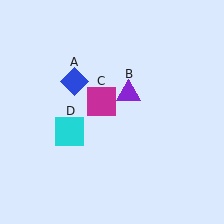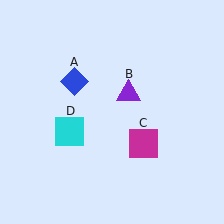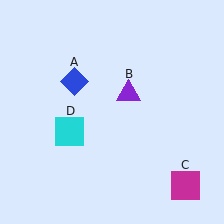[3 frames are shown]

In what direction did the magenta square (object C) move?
The magenta square (object C) moved down and to the right.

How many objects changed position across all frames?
1 object changed position: magenta square (object C).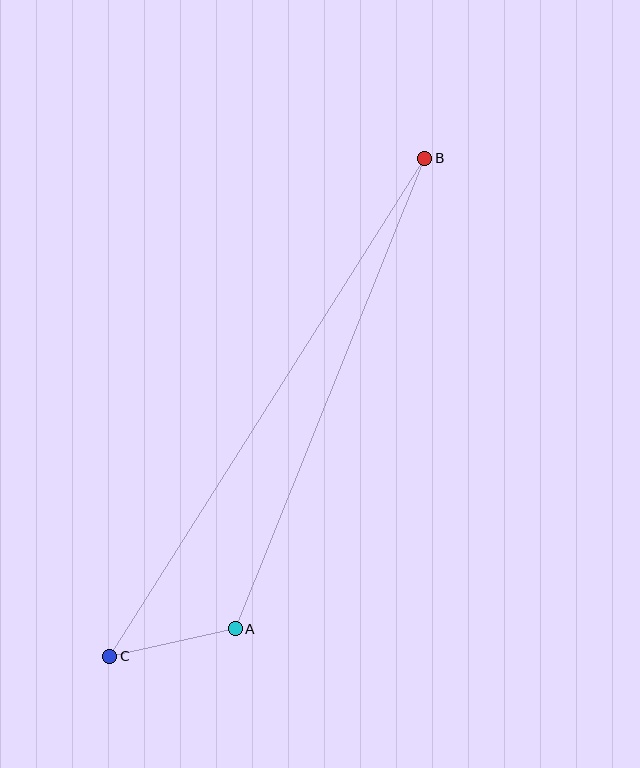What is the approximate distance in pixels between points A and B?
The distance between A and B is approximately 507 pixels.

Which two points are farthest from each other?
Points B and C are farthest from each other.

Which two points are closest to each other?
Points A and C are closest to each other.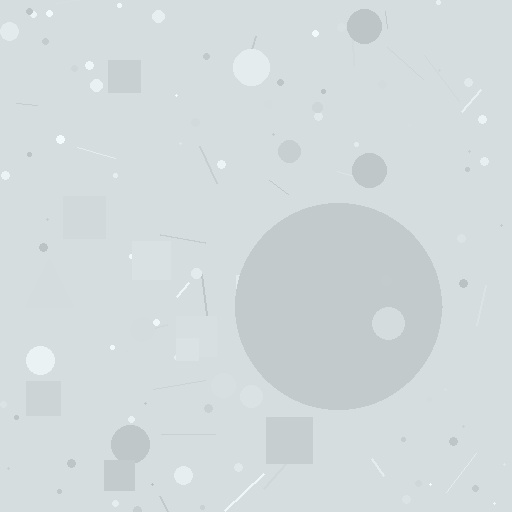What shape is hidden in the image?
A circle is hidden in the image.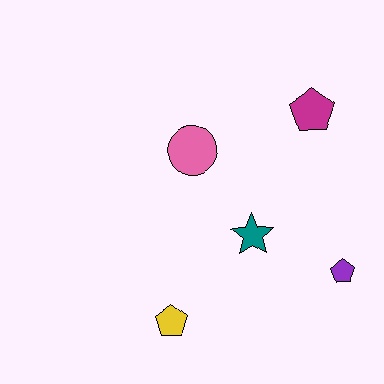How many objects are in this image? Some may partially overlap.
There are 5 objects.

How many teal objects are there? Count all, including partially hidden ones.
There is 1 teal object.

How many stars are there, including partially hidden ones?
There is 1 star.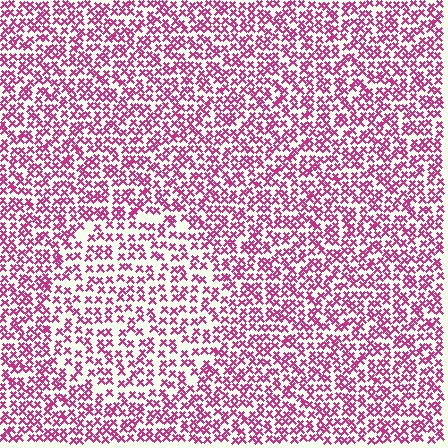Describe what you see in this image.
The image contains small magenta elements arranged at two different densities. A circle-shaped region is visible where the elements are less densely packed than the surrounding area.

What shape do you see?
I see a circle.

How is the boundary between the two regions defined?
The boundary is defined by a change in element density (approximately 1.5x ratio). All elements are the same color, size, and shape.